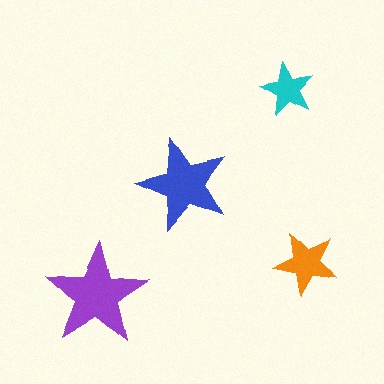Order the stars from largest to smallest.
the purple one, the blue one, the orange one, the cyan one.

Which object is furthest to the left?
The purple star is leftmost.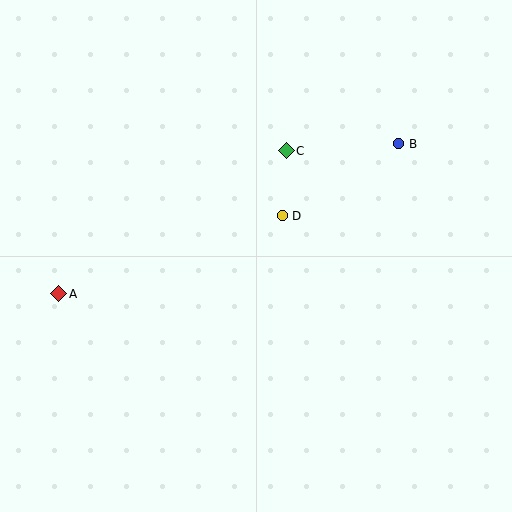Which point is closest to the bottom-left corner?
Point A is closest to the bottom-left corner.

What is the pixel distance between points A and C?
The distance between A and C is 268 pixels.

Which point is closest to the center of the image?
Point D at (282, 216) is closest to the center.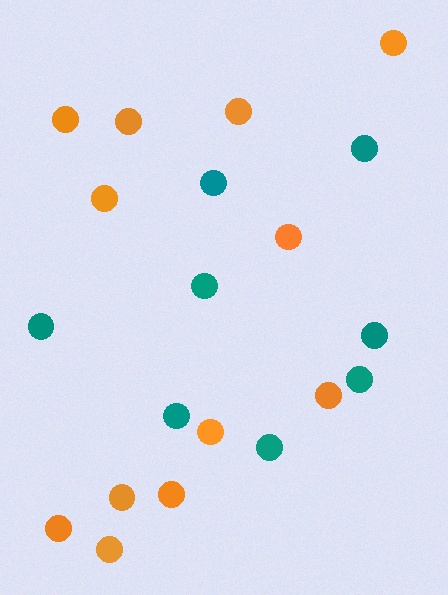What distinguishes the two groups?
There are 2 groups: one group of orange circles (12) and one group of teal circles (8).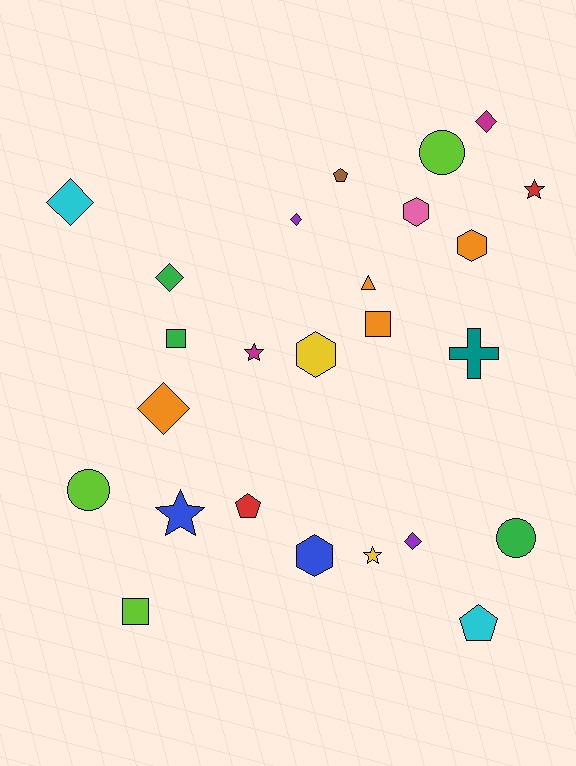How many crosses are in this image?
There is 1 cross.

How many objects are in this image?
There are 25 objects.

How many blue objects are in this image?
There are 2 blue objects.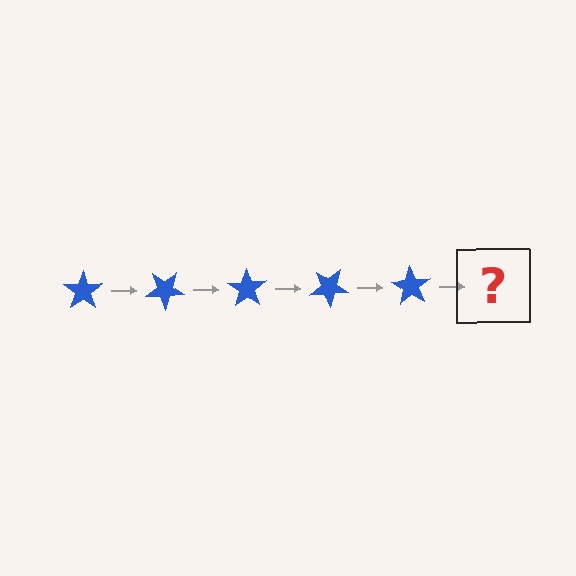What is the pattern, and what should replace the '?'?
The pattern is that the star rotates 35 degrees each step. The '?' should be a blue star rotated 175 degrees.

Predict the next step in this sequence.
The next step is a blue star rotated 175 degrees.